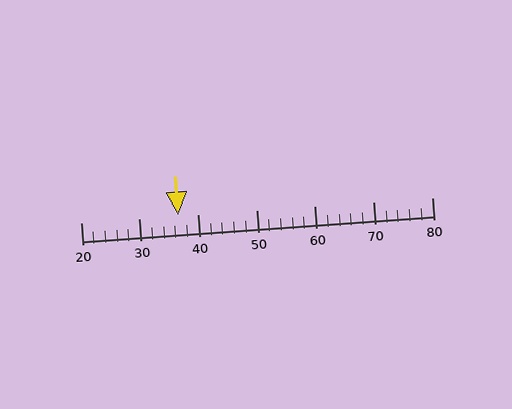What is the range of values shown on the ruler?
The ruler shows values from 20 to 80.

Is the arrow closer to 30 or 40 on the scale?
The arrow is closer to 40.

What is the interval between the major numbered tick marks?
The major tick marks are spaced 10 units apart.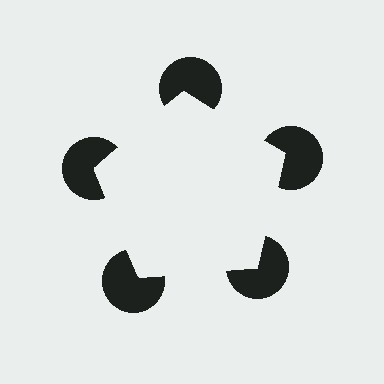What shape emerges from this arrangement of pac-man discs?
An illusory pentagon — its edges are inferred from the aligned wedge cuts in the pac-man discs, not physically drawn.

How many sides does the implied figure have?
5 sides.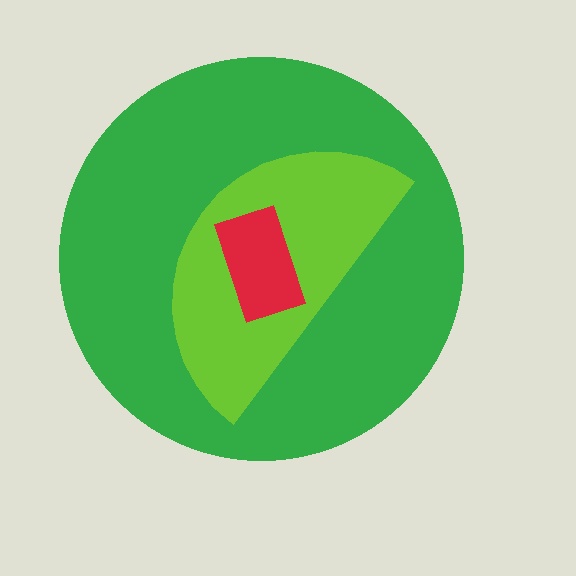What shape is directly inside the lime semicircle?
The red rectangle.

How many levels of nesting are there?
3.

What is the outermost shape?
The green circle.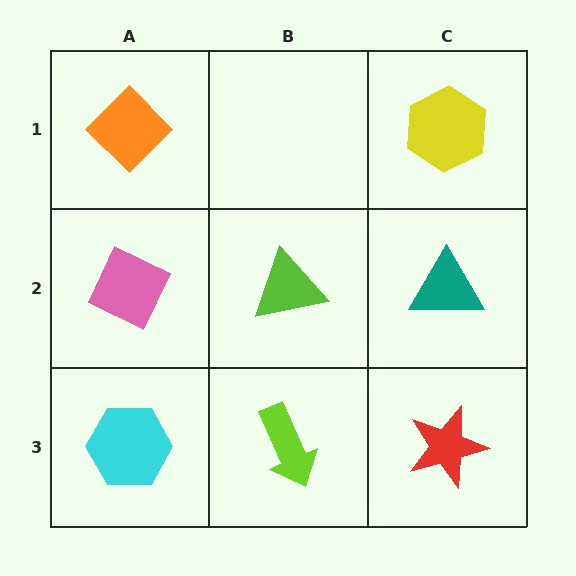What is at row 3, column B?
A lime arrow.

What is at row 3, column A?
A cyan hexagon.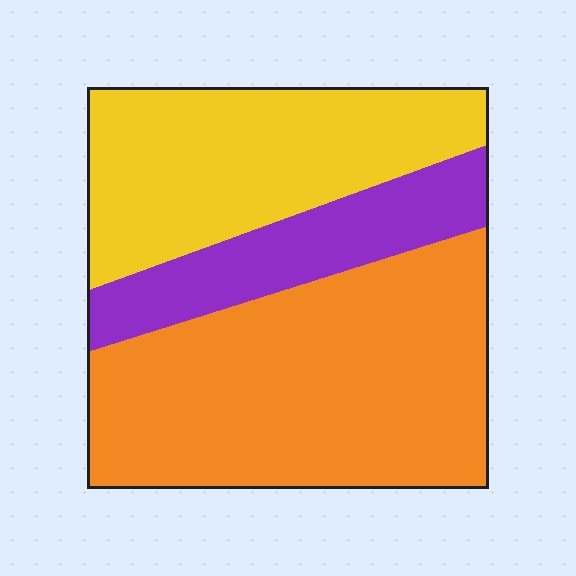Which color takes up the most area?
Orange, at roughly 50%.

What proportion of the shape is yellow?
Yellow covers around 30% of the shape.